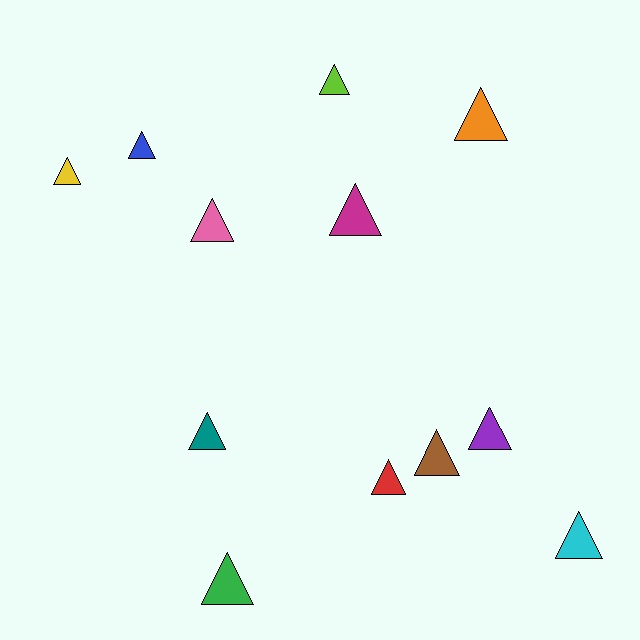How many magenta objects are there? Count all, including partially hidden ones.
There is 1 magenta object.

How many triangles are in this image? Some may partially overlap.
There are 12 triangles.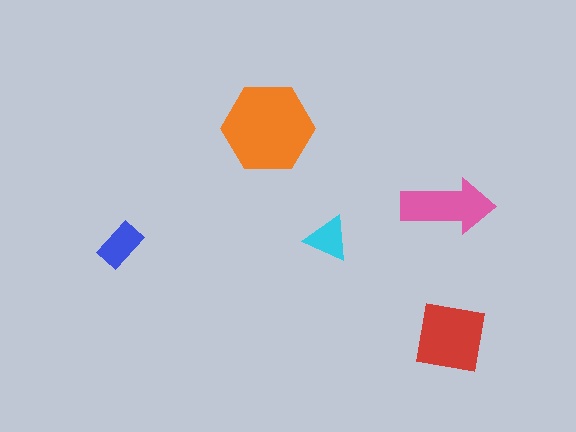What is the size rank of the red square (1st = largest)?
2nd.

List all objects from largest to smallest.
The orange hexagon, the red square, the pink arrow, the blue rectangle, the cyan triangle.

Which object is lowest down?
The red square is bottommost.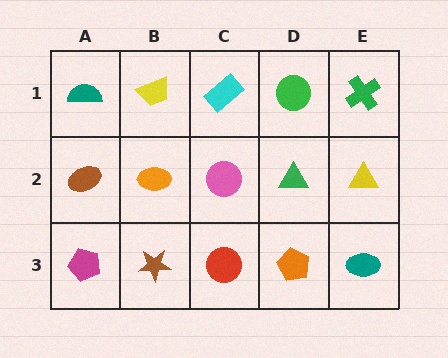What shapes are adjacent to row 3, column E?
A yellow triangle (row 2, column E), an orange pentagon (row 3, column D).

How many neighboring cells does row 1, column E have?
2.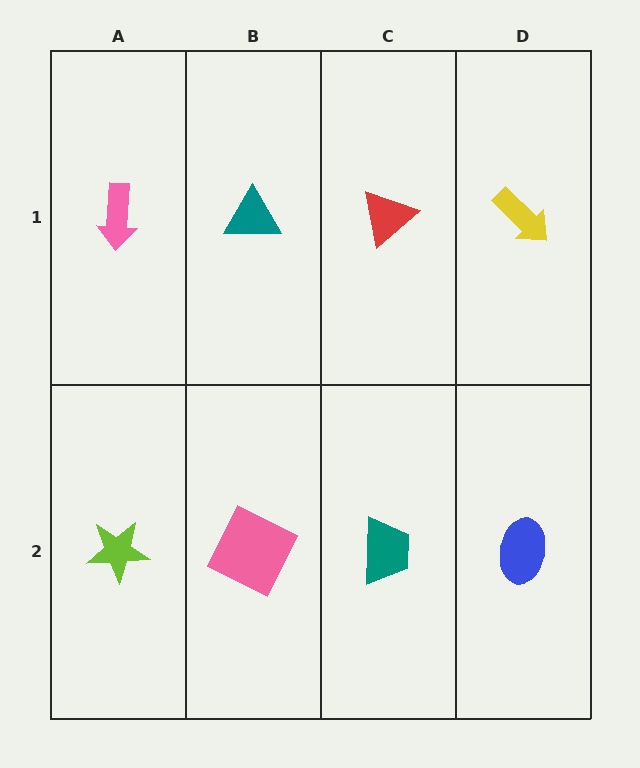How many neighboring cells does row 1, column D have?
2.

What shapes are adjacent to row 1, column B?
A pink square (row 2, column B), a pink arrow (row 1, column A), a red triangle (row 1, column C).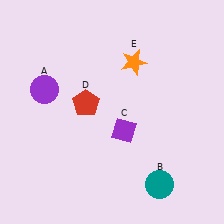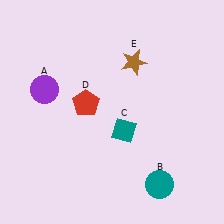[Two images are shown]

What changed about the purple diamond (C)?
In Image 1, C is purple. In Image 2, it changed to teal.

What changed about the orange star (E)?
In Image 1, E is orange. In Image 2, it changed to brown.